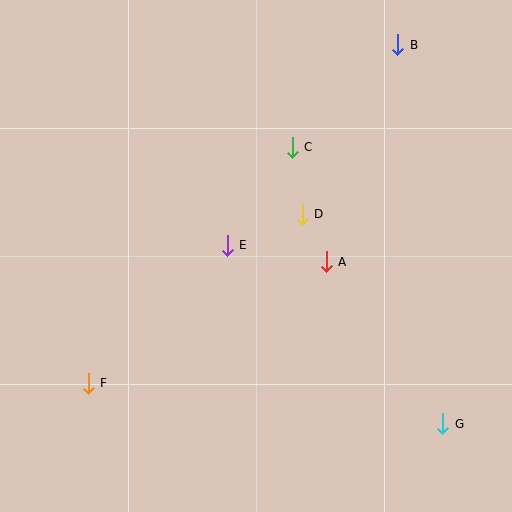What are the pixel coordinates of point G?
Point G is at (443, 424).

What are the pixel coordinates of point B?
Point B is at (398, 45).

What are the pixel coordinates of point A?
Point A is at (326, 262).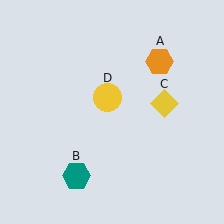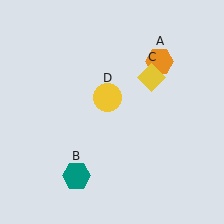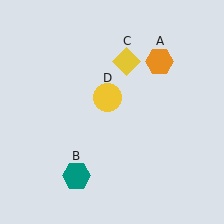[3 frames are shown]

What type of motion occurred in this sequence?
The yellow diamond (object C) rotated counterclockwise around the center of the scene.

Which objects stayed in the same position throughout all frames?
Orange hexagon (object A) and teal hexagon (object B) and yellow circle (object D) remained stationary.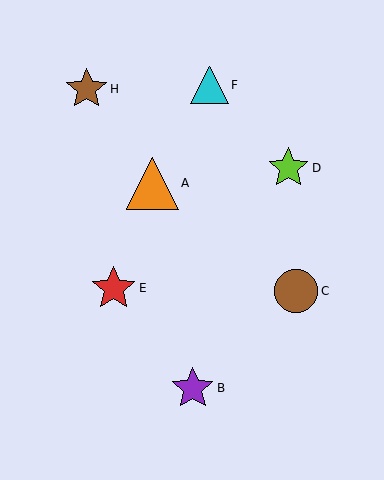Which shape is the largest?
The orange triangle (labeled A) is the largest.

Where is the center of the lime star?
The center of the lime star is at (288, 168).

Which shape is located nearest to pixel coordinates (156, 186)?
The orange triangle (labeled A) at (153, 183) is nearest to that location.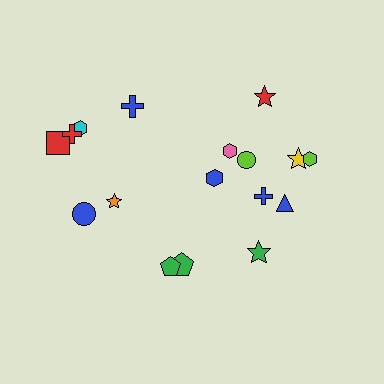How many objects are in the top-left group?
There are 5 objects.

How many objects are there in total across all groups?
There are 17 objects.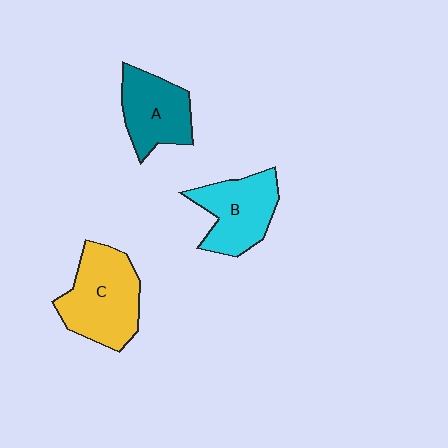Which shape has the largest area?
Shape C (yellow).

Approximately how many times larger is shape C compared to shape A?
Approximately 1.3 times.